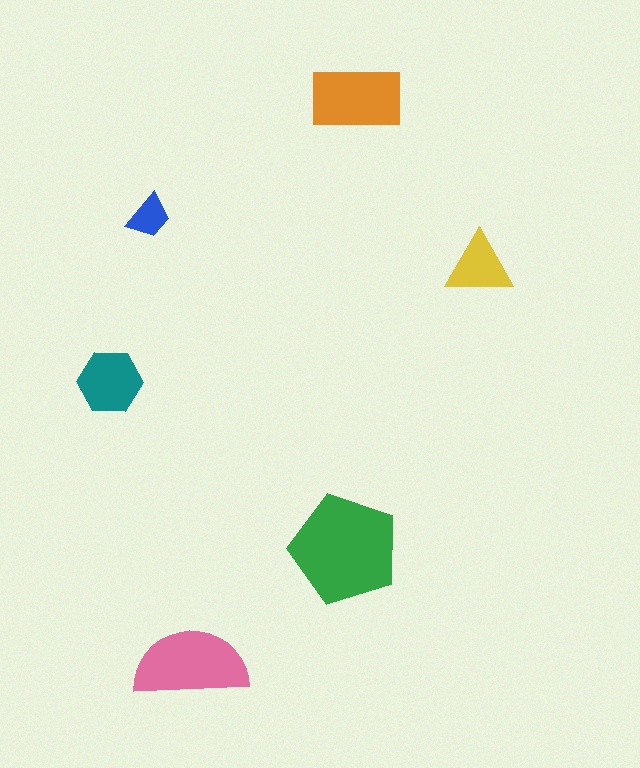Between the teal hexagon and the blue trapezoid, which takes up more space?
The teal hexagon.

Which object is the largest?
The green pentagon.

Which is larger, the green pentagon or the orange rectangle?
The green pentagon.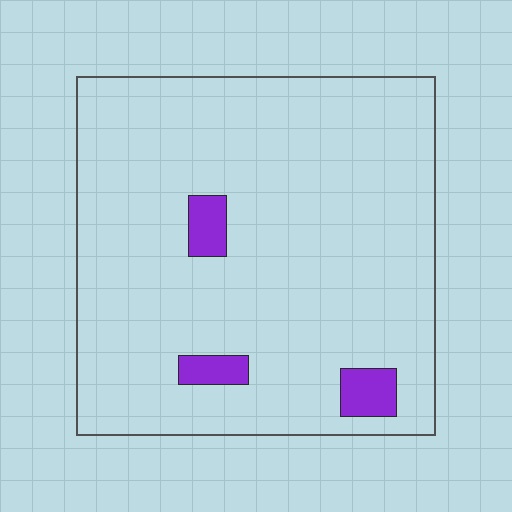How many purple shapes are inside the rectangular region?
3.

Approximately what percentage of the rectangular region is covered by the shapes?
Approximately 5%.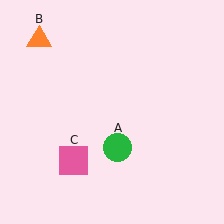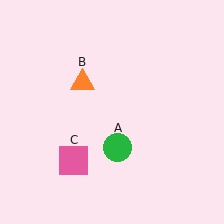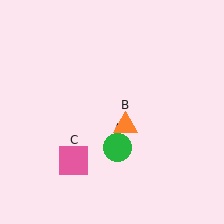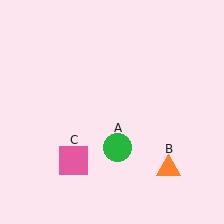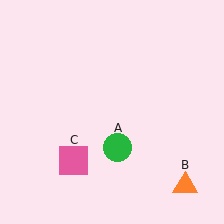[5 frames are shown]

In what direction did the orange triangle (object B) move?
The orange triangle (object B) moved down and to the right.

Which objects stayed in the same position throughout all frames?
Green circle (object A) and pink square (object C) remained stationary.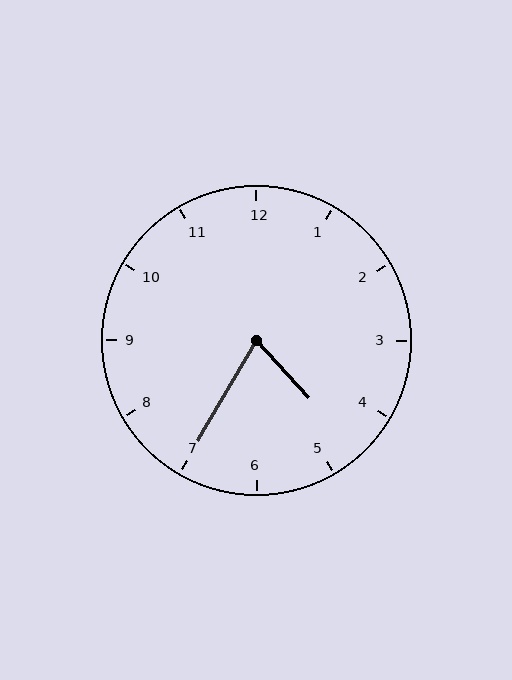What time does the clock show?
4:35.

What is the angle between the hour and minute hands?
Approximately 72 degrees.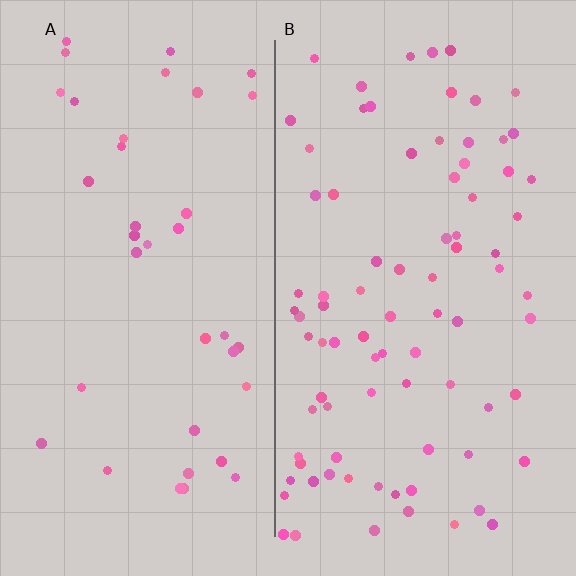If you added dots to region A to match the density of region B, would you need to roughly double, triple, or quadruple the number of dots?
Approximately double.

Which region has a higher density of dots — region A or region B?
B (the right).